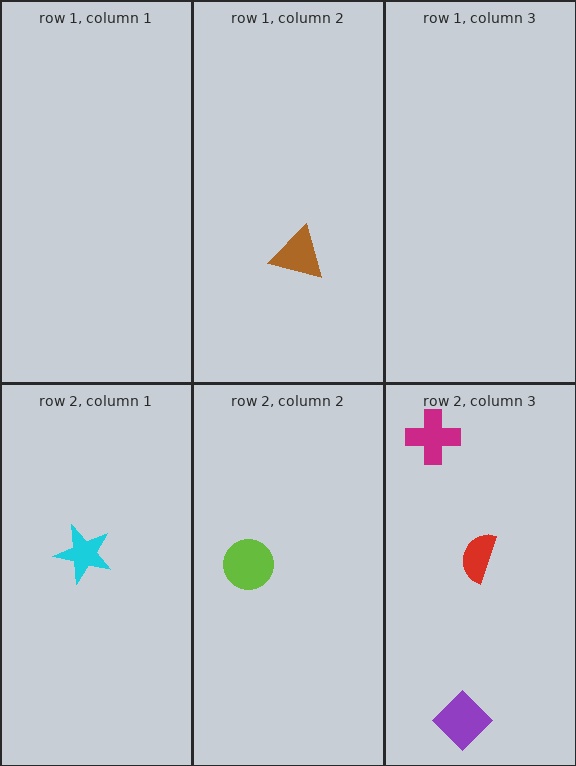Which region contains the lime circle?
The row 2, column 2 region.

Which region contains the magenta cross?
The row 2, column 3 region.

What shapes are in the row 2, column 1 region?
The cyan star.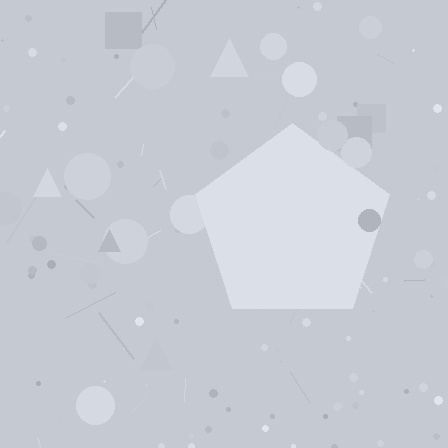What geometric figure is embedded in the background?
A pentagon is embedded in the background.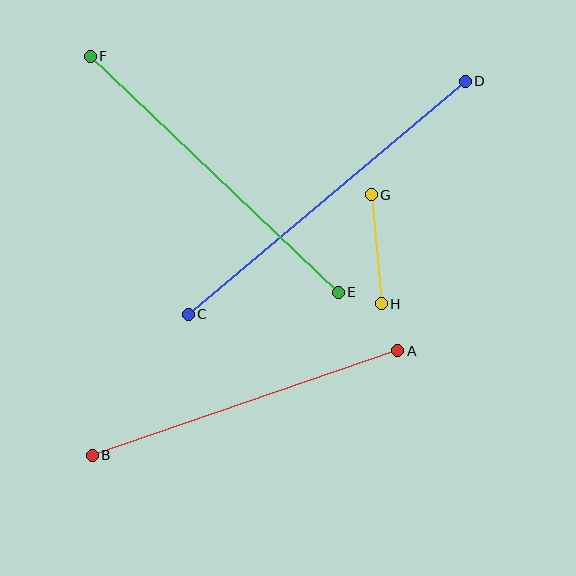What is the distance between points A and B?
The distance is approximately 323 pixels.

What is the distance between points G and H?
The distance is approximately 109 pixels.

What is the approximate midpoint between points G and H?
The midpoint is at approximately (376, 249) pixels.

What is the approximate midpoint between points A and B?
The midpoint is at approximately (245, 403) pixels.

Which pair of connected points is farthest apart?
Points C and D are farthest apart.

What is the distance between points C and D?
The distance is approximately 362 pixels.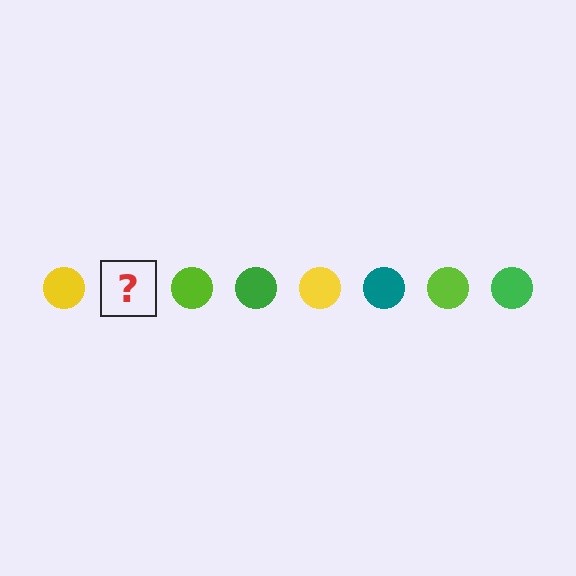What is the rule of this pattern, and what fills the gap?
The rule is that the pattern cycles through yellow, teal, lime, green circles. The gap should be filled with a teal circle.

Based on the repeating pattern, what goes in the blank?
The blank should be a teal circle.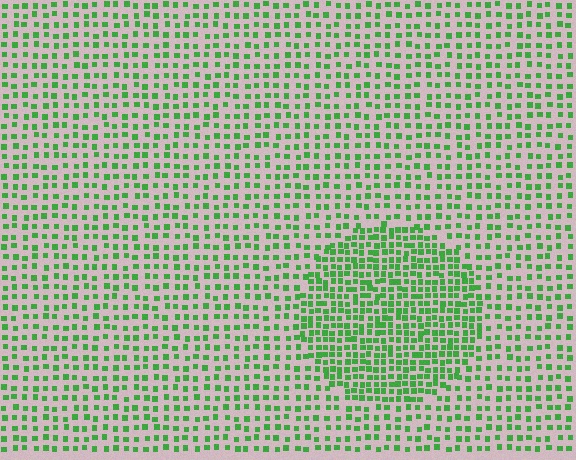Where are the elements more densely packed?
The elements are more densely packed inside the circle boundary.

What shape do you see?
I see a circle.